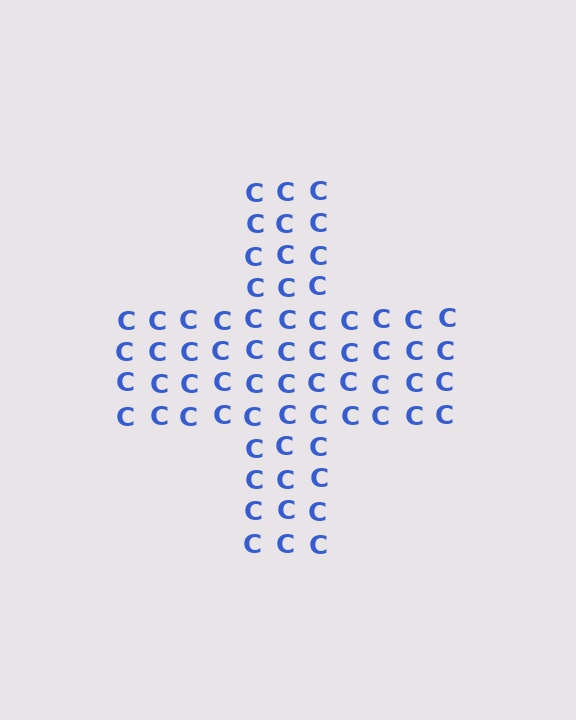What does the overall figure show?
The overall figure shows a cross.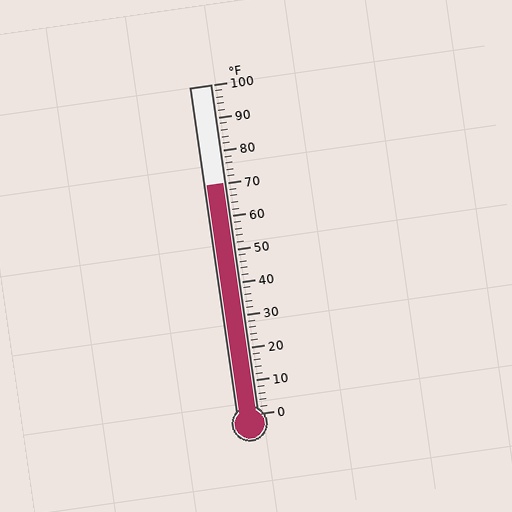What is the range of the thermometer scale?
The thermometer scale ranges from 0°F to 100°F.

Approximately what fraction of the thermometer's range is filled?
The thermometer is filled to approximately 70% of its range.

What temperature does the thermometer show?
The thermometer shows approximately 70°F.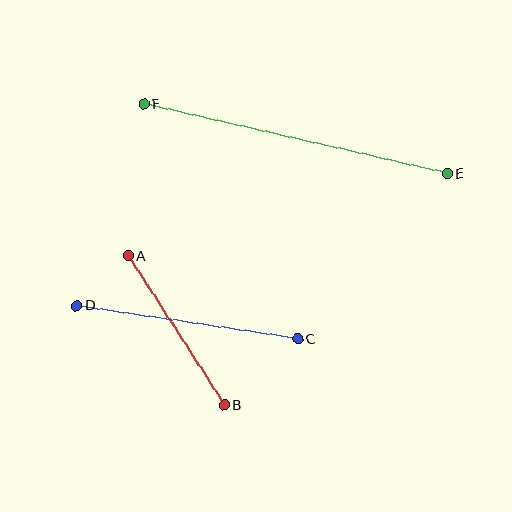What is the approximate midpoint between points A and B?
The midpoint is at approximately (176, 331) pixels.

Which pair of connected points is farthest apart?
Points E and F are farthest apart.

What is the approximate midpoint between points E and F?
The midpoint is at approximately (296, 139) pixels.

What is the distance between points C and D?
The distance is approximately 224 pixels.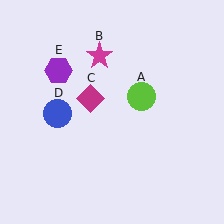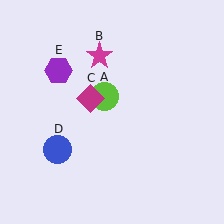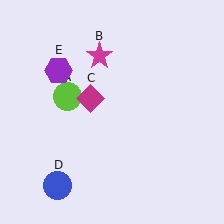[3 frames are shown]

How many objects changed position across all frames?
2 objects changed position: lime circle (object A), blue circle (object D).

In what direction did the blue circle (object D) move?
The blue circle (object D) moved down.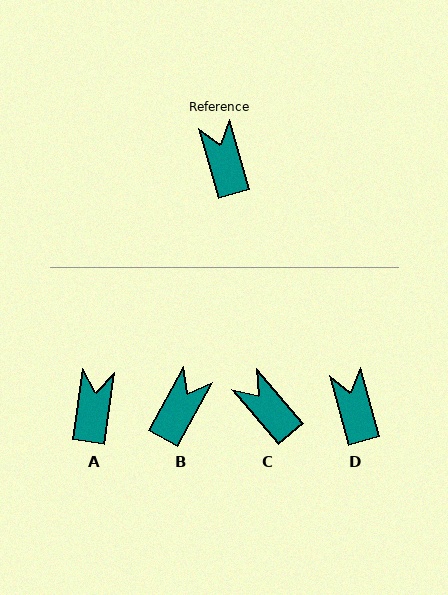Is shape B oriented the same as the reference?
No, it is off by about 44 degrees.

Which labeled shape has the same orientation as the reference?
D.